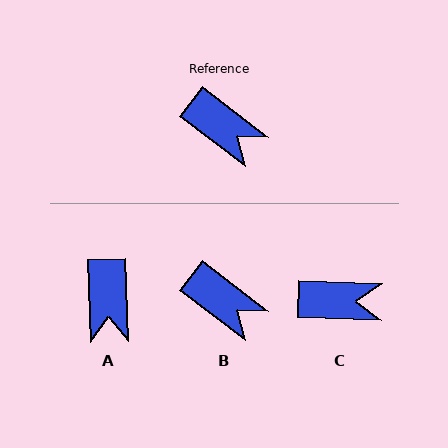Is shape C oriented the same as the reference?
No, it is off by about 36 degrees.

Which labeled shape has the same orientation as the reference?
B.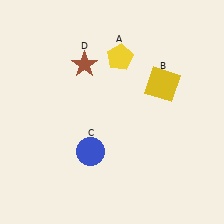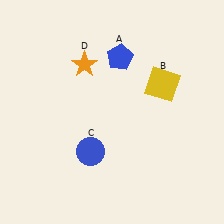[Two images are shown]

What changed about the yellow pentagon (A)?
In Image 1, A is yellow. In Image 2, it changed to blue.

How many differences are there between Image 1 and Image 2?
There are 2 differences between the two images.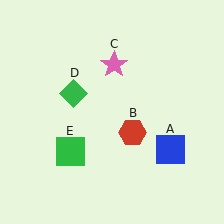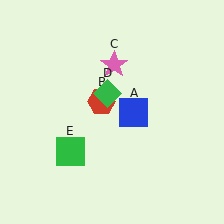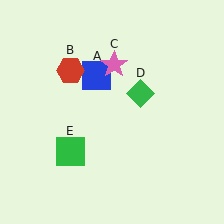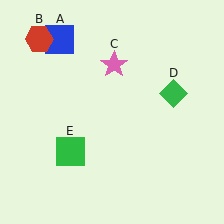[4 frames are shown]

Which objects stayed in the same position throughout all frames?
Pink star (object C) and green square (object E) remained stationary.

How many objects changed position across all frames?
3 objects changed position: blue square (object A), red hexagon (object B), green diamond (object D).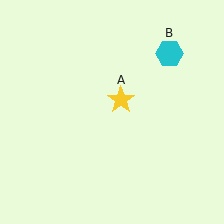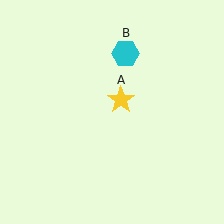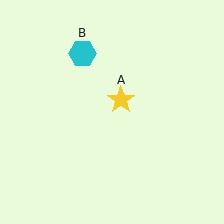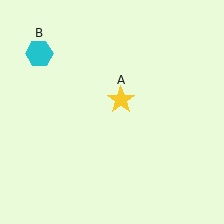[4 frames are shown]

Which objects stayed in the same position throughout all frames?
Yellow star (object A) remained stationary.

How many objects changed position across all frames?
1 object changed position: cyan hexagon (object B).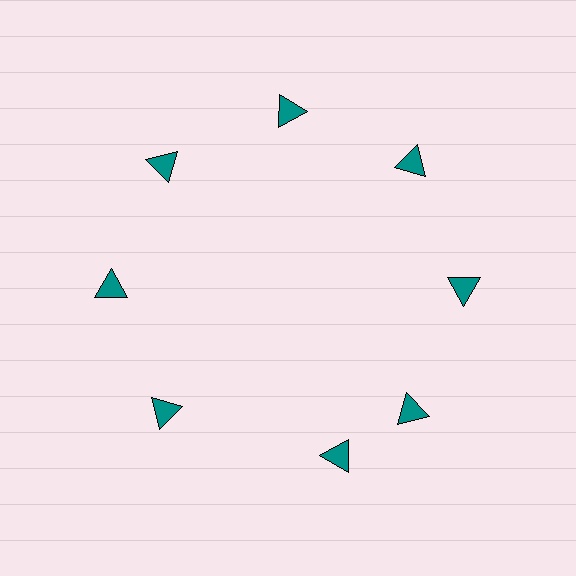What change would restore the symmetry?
The symmetry would be restored by rotating it back into even spacing with its neighbors so that all 8 triangles sit at equal angles and equal distance from the center.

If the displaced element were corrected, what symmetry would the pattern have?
It would have 8-fold rotational symmetry — the pattern would map onto itself every 45 degrees.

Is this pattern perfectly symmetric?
No. The 8 teal triangles are arranged in a ring, but one element near the 6 o'clock position is rotated out of alignment along the ring, breaking the 8-fold rotational symmetry.